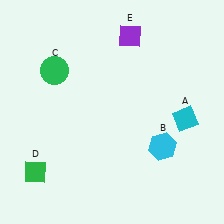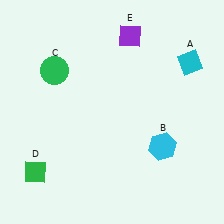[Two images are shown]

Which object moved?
The cyan diamond (A) moved up.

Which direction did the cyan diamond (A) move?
The cyan diamond (A) moved up.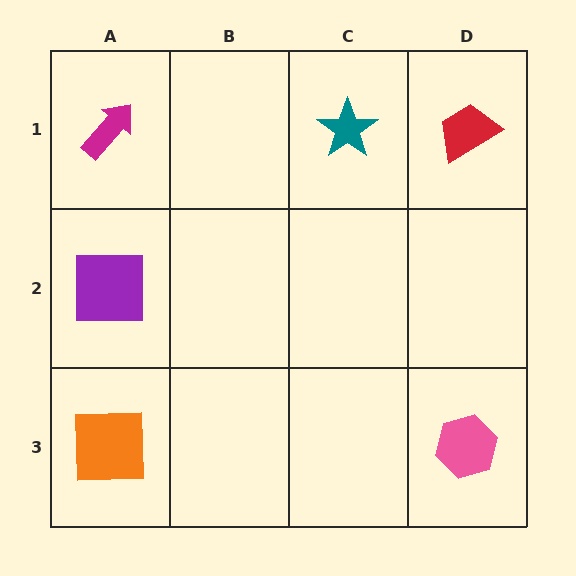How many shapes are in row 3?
2 shapes.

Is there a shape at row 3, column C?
No, that cell is empty.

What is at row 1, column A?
A magenta arrow.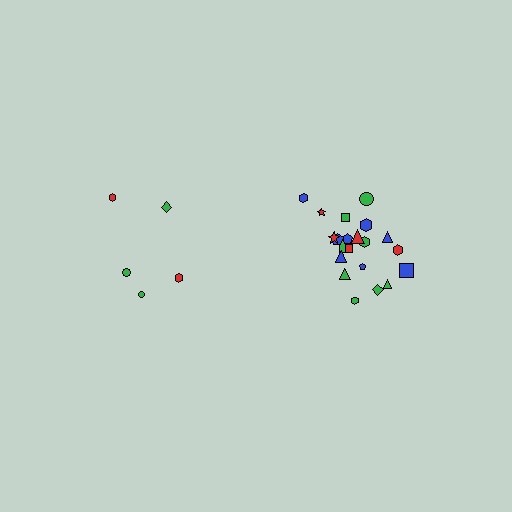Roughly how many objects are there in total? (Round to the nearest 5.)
Roughly 25 objects in total.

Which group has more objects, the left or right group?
The right group.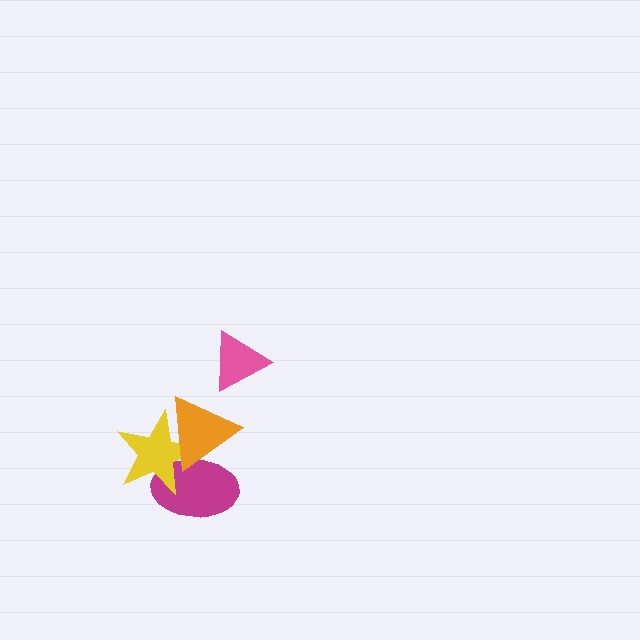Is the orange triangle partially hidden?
No, no other shape covers it.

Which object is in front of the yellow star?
The orange triangle is in front of the yellow star.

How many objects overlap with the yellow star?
2 objects overlap with the yellow star.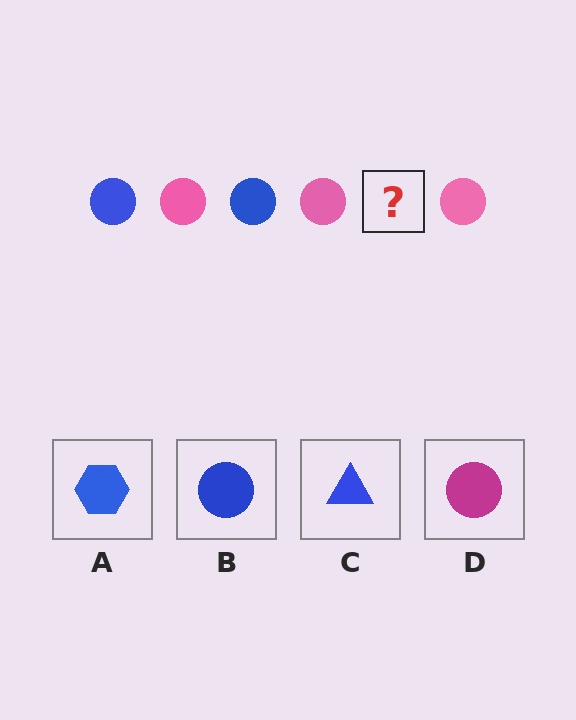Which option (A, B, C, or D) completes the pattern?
B.